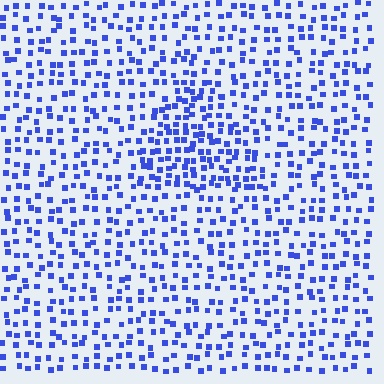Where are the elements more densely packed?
The elements are more densely packed inside the triangle boundary.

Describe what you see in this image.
The image contains small blue elements arranged at two different densities. A triangle-shaped region is visible where the elements are more densely packed than the surrounding area.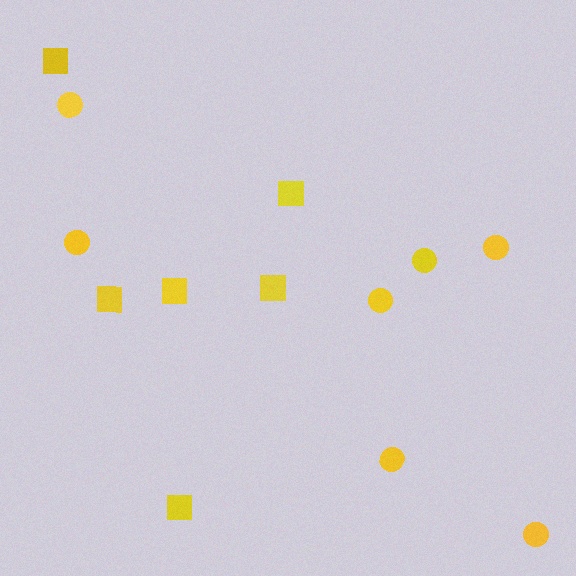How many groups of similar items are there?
There are 2 groups: one group of squares (6) and one group of circles (7).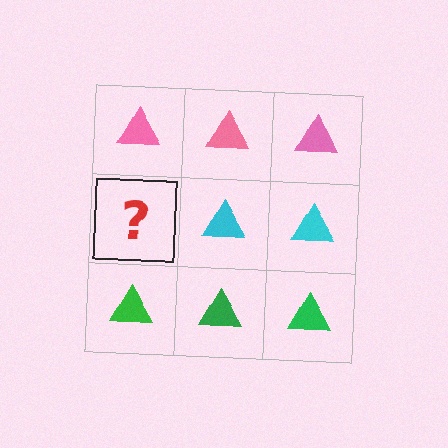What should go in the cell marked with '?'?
The missing cell should contain a cyan triangle.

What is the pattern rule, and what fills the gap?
The rule is that each row has a consistent color. The gap should be filled with a cyan triangle.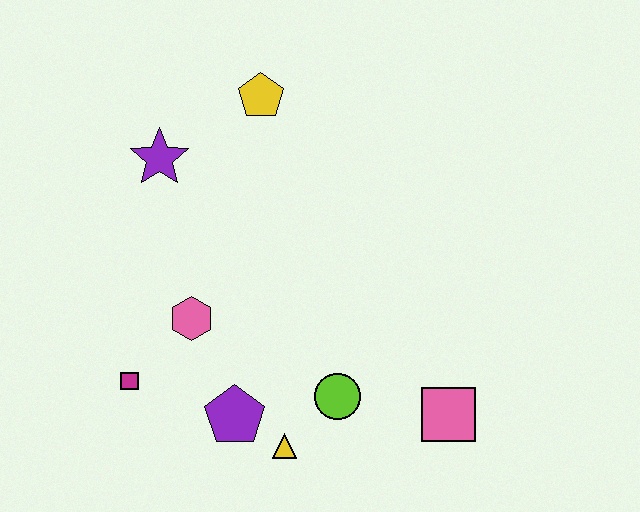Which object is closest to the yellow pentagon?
The purple star is closest to the yellow pentagon.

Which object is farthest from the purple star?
The pink square is farthest from the purple star.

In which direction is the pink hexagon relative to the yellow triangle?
The pink hexagon is above the yellow triangle.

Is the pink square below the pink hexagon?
Yes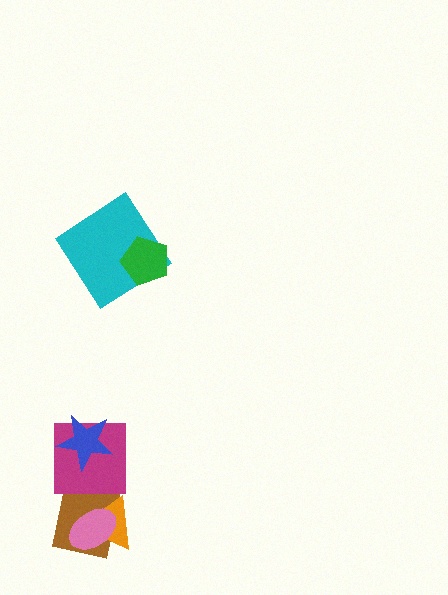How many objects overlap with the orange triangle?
3 objects overlap with the orange triangle.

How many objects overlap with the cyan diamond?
1 object overlaps with the cyan diamond.